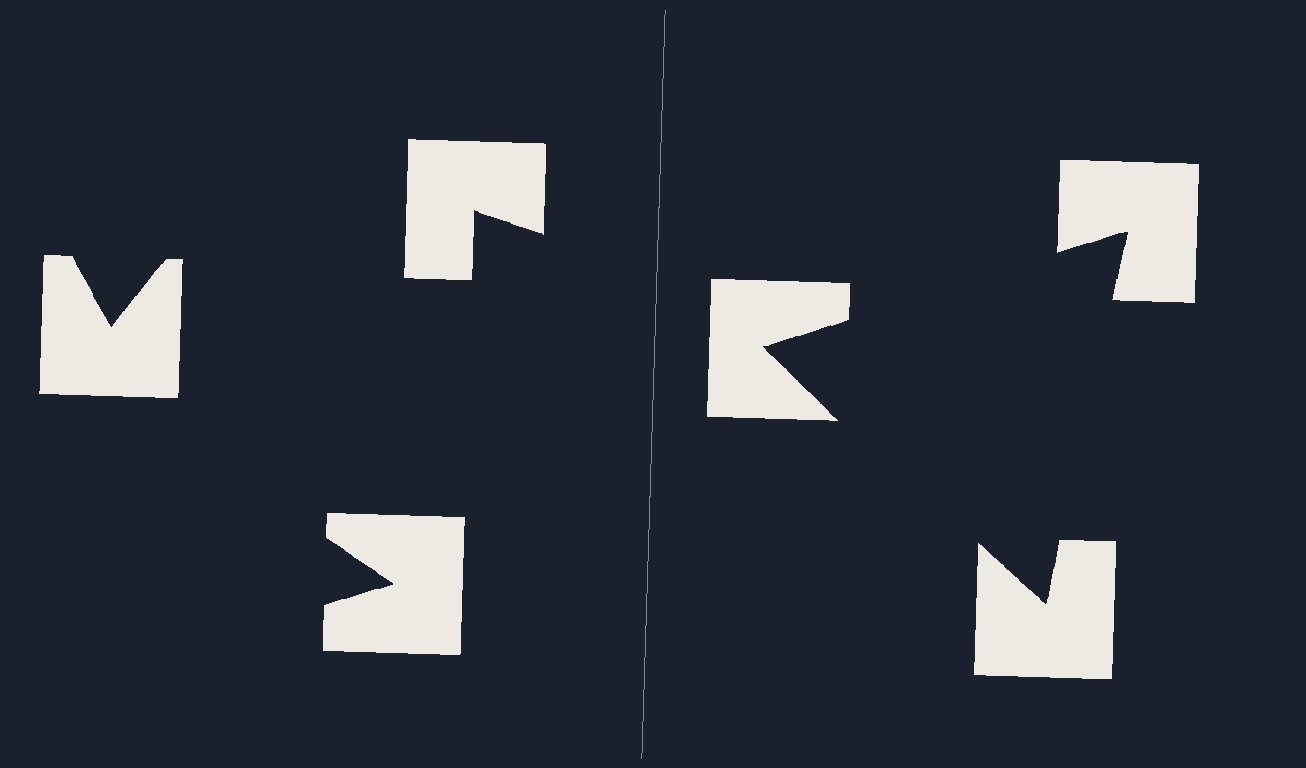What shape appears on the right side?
An illusory triangle.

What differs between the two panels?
The notched squares are positioned identically on both sides; only the wedge orientations differ. On the right they align to a triangle; on the left they are misaligned.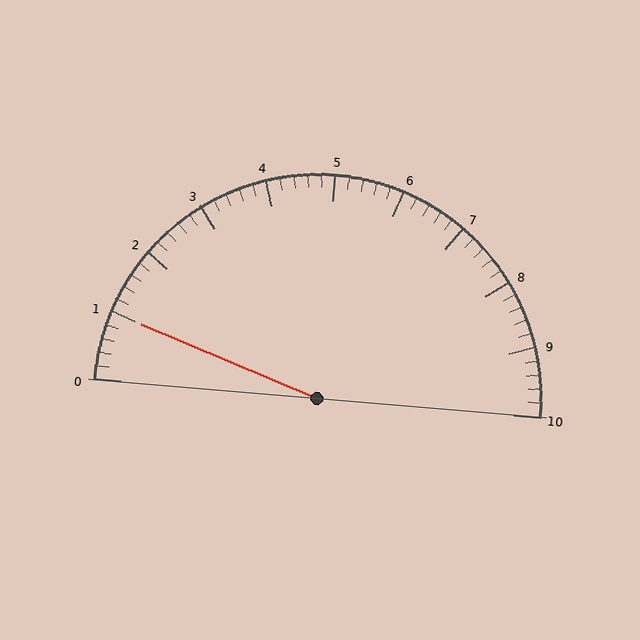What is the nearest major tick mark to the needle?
The nearest major tick mark is 1.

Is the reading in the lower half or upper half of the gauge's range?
The reading is in the lower half of the range (0 to 10).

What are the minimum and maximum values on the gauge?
The gauge ranges from 0 to 10.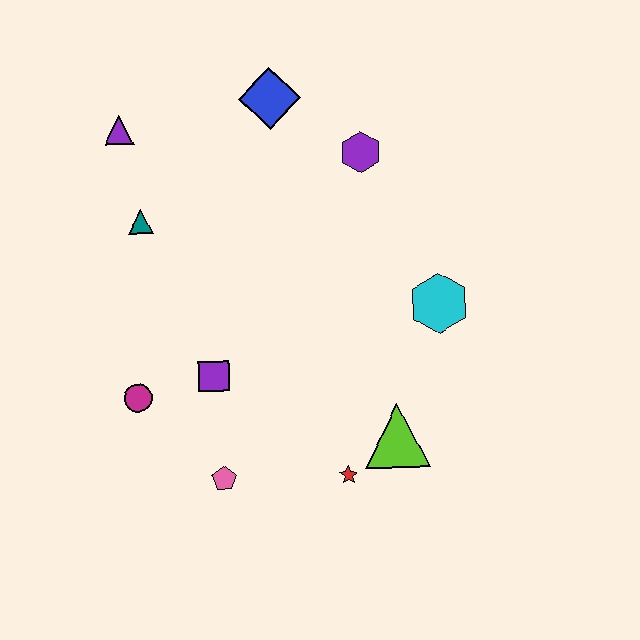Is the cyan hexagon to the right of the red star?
Yes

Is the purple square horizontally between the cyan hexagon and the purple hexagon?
No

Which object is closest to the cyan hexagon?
The lime triangle is closest to the cyan hexagon.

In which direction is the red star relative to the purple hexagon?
The red star is below the purple hexagon.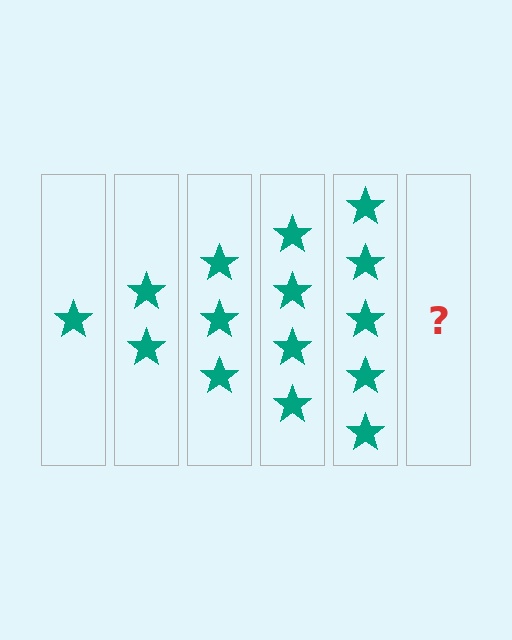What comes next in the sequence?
The next element should be 6 stars.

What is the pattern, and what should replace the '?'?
The pattern is that each step adds one more star. The '?' should be 6 stars.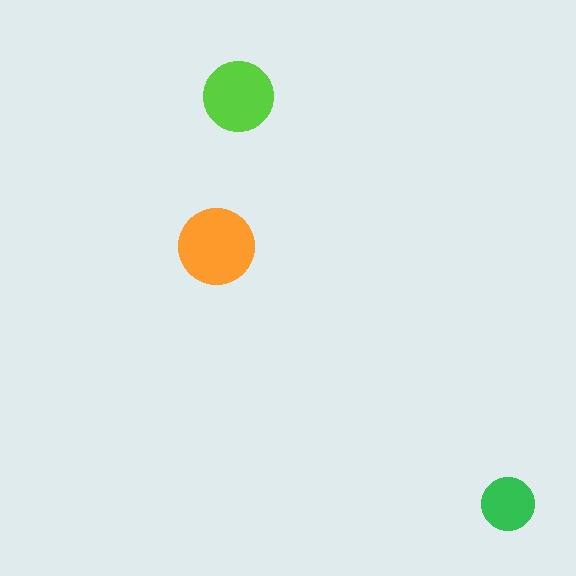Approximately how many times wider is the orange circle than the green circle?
About 1.5 times wider.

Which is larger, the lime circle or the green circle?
The lime one.